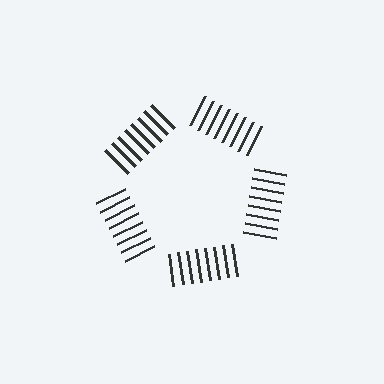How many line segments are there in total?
40 — 8 along each of the 5 edges.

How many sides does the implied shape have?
5 sides — the line-ends trace a pentagon.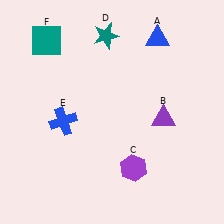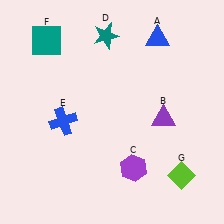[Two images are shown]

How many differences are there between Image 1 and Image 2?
There is 1 difference between the two images.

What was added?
A lime diamond (G) was added in Image 2.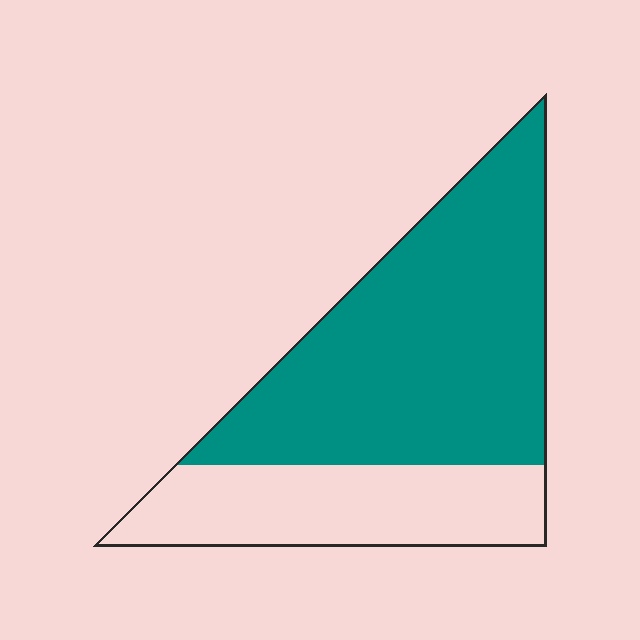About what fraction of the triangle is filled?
About two thirds (2/3).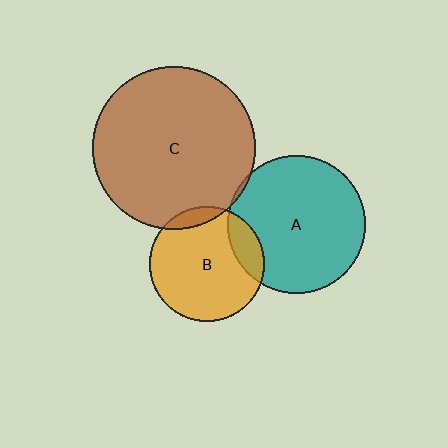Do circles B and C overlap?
Yes.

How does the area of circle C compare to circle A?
Approximately 1.4 times.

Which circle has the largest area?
Circle C (brown).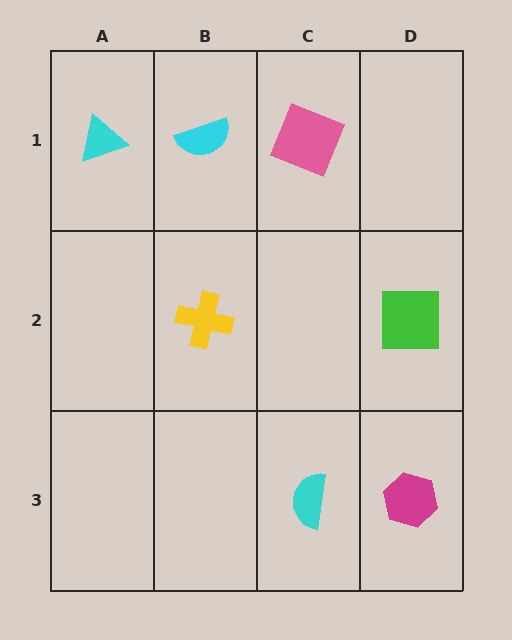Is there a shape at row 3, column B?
No, that cell is empty.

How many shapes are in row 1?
3 shapes.